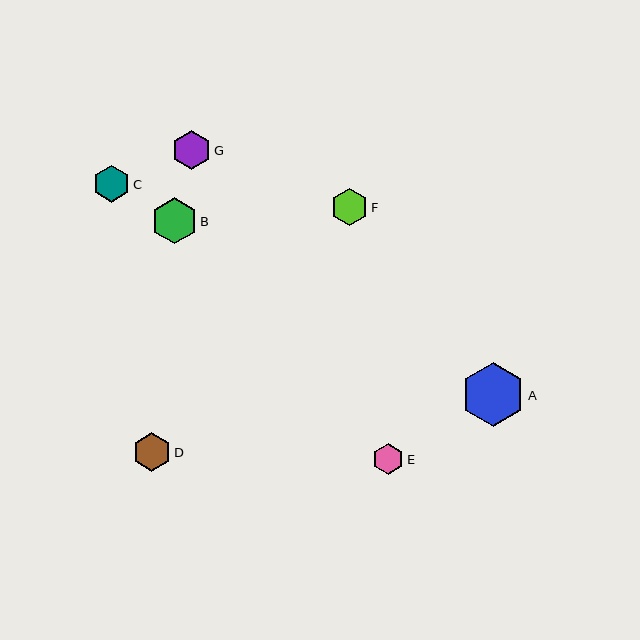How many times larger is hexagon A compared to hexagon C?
Hexagon A is approximately 1.7 times the size of hexagon C.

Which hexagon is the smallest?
Hexagon E is the smallest with a size of approximately 32 pixels.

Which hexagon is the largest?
Hexagon A is the largest with a size of approximately 63 pixels.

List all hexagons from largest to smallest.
From largest to smallest: A, B, G, D, F, C, E.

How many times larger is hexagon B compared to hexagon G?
Hexagon B is approximately 1.2 times the size of hexagon G.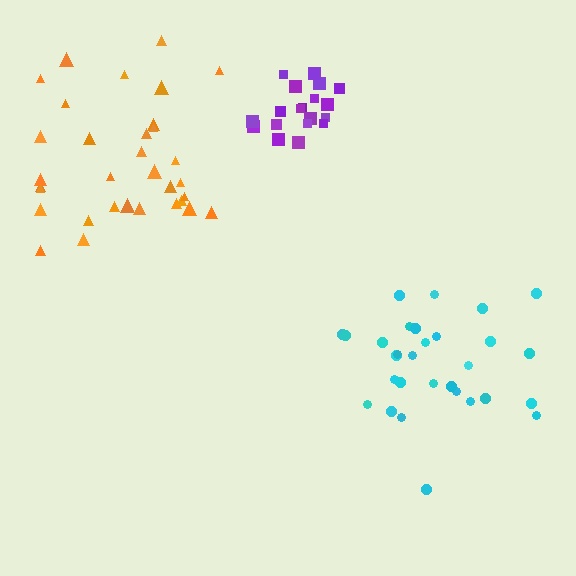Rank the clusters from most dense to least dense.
purple, orange, cyan.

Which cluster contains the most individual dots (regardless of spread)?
Orange (33).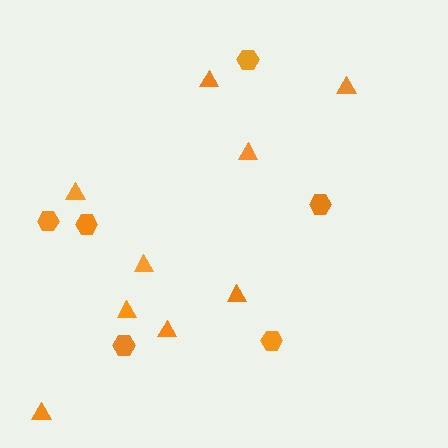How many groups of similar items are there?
There are 2 groups: one group of hexagons (6) and one group of triangles (9).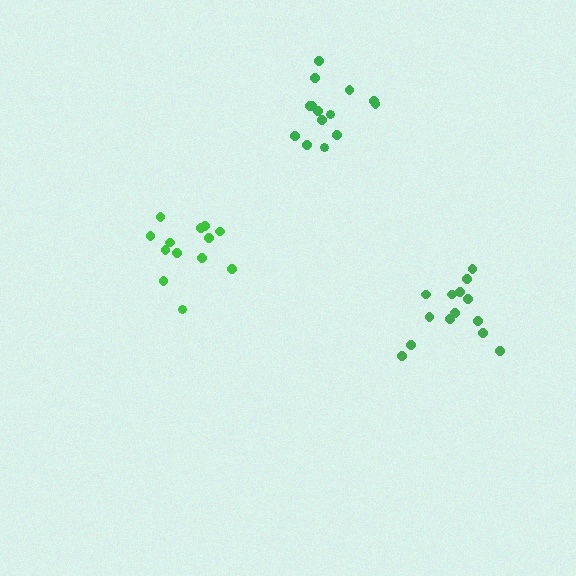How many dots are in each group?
Group 1: 14 dots, Group 2: 14 dots, Group 3: 13 dots (41 total).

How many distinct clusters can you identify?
There are 3 distinct clusters.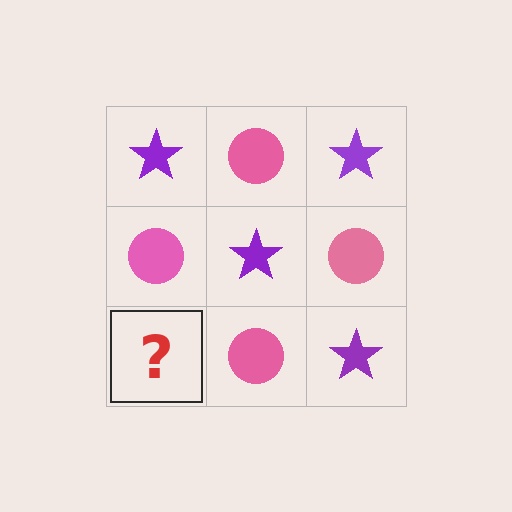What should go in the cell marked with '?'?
The missing cell should contain a purple star.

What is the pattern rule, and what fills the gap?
The rule is that it alternates purple star and pink circle in a checkerboard pattern. The gap should be filled with a purple star.